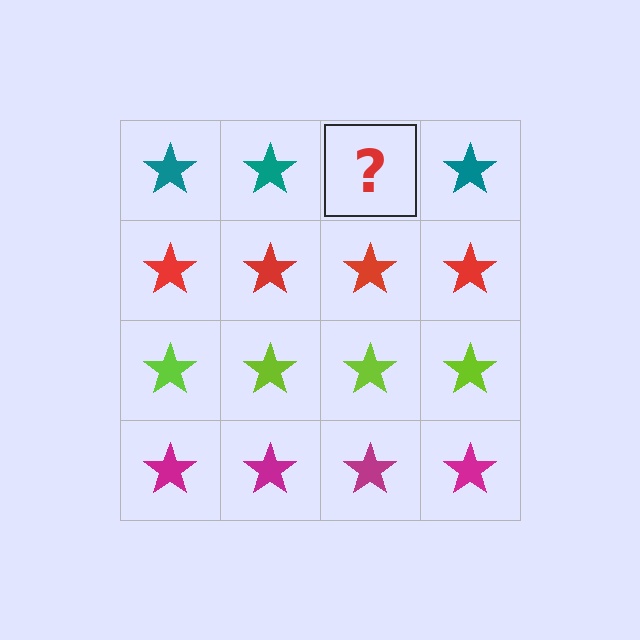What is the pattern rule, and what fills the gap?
The rule is that each row has a consistent color. The gap should be filled with a teal star.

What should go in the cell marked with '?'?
The missing cell should contain a teal star.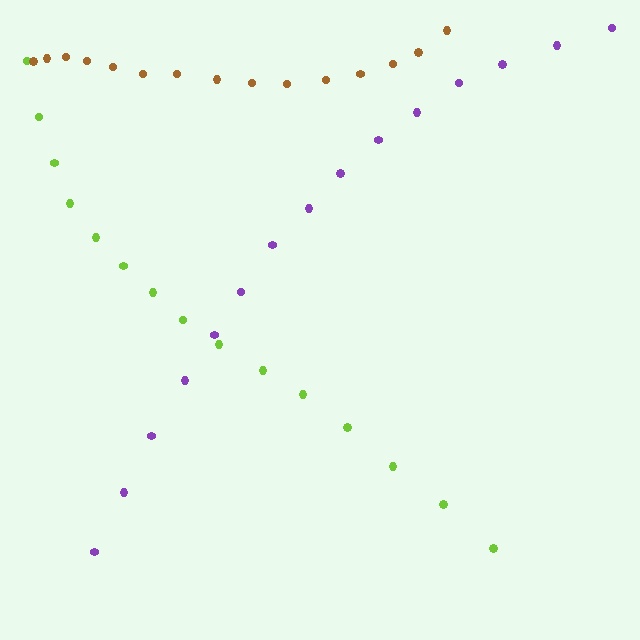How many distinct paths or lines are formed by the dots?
There are 3 distinct paths.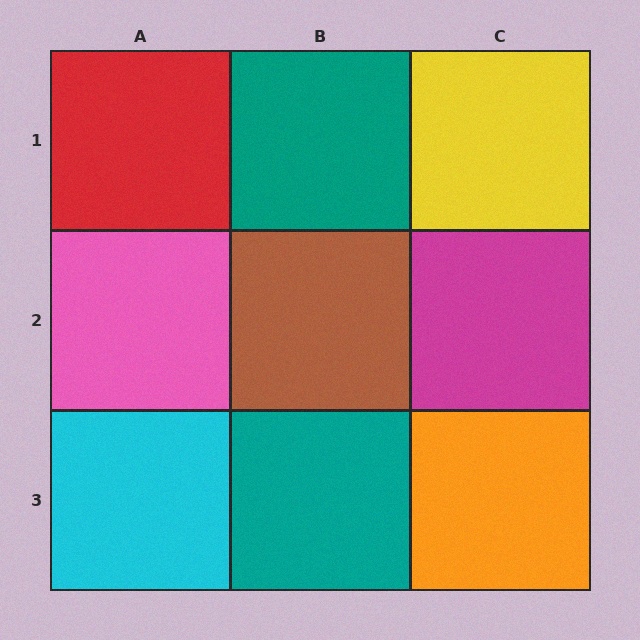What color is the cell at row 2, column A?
Pink.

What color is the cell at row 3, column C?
Orange.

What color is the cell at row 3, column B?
Teal.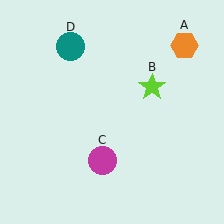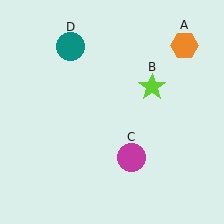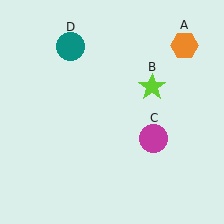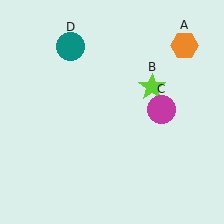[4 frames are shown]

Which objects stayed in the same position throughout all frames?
Orange hexagon (object A) and lime star (object B) and teal circle (object D) remained stationary.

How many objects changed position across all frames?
1 object changed position: magenta circle (object C).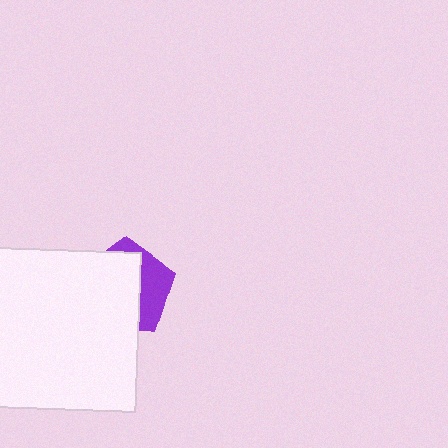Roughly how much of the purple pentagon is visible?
A small part of it is visible (roughly 34%).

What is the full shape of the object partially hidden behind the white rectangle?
The partially hidden object is a purple pentagon.